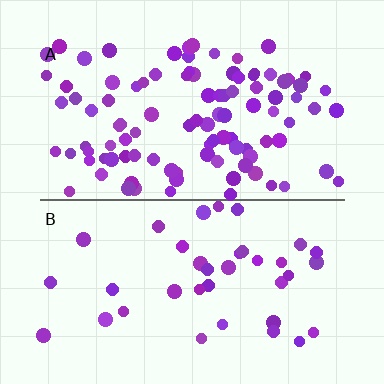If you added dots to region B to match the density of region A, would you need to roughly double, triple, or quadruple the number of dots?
Approximately triple.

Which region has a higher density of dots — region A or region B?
A (the top).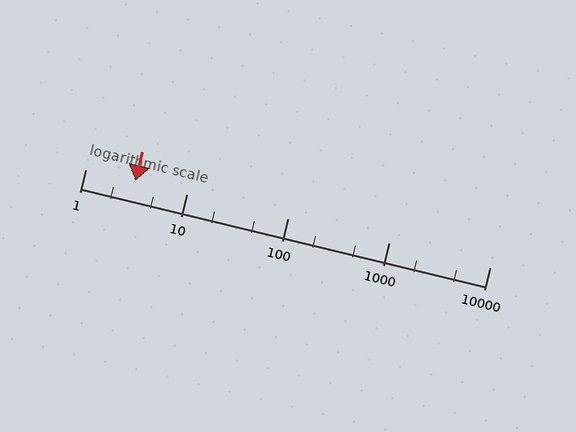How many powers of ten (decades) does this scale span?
The scale spans 4 decades, from 1 to 10000.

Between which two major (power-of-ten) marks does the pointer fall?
The pointer is between 1 and 10.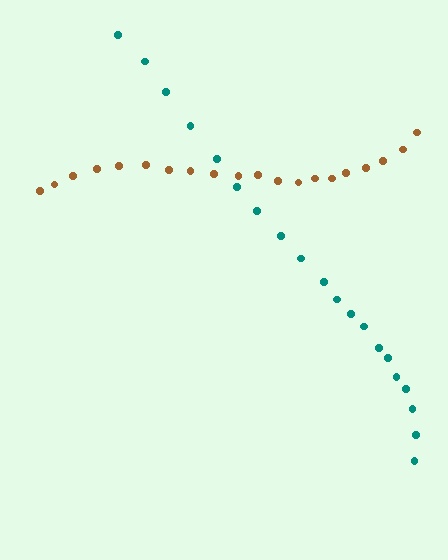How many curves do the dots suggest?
There are 2 distinct paths.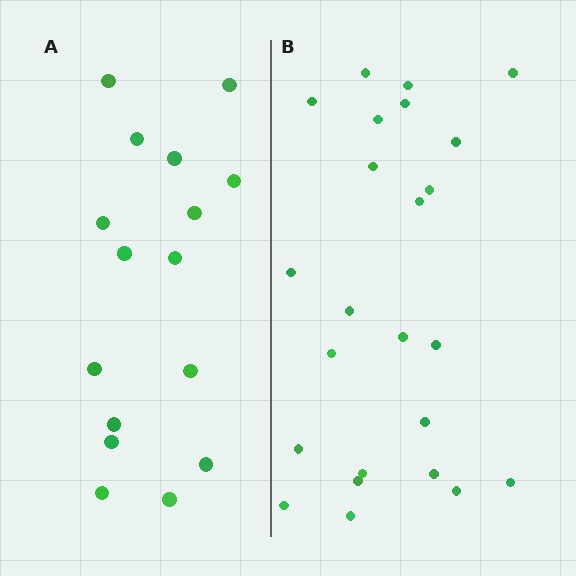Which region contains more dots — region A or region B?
Region B (the right region) has more dots.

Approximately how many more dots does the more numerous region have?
Region B has roughly 8 or so more dots than region A.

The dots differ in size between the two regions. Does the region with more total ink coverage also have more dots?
No. Region A has more total ink coverage because its dots are larger, but region B actually contains more individual dots. Total area can be misleading — the number of items is what matters here.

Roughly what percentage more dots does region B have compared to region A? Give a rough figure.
About 50% more.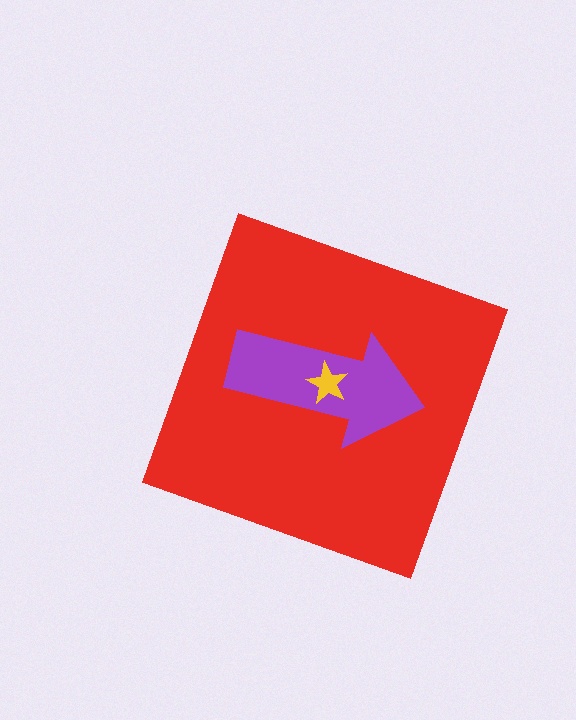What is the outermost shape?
The red diamond.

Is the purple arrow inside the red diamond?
Yes.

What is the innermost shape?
The yellow star.